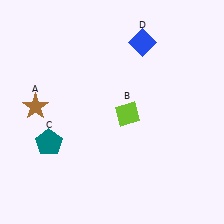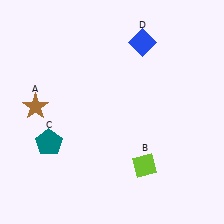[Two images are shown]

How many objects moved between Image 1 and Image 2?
1 object moved between the two images.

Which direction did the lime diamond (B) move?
The lime diamond (B) moved down.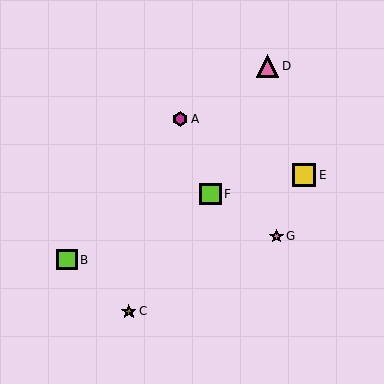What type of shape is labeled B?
Shape B is a lime square.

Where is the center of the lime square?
The center of the lime square is at (67, 260).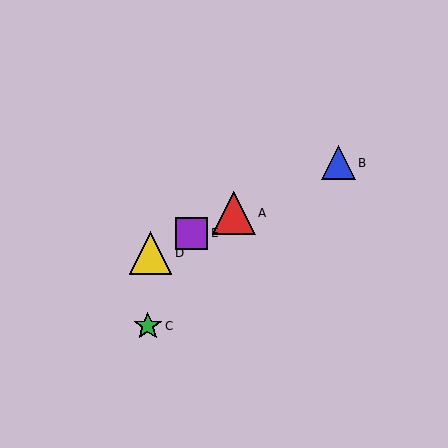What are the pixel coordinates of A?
Object A is at (234, 213).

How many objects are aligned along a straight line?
4 objects (A, B, D, E) are aligned along a straight line.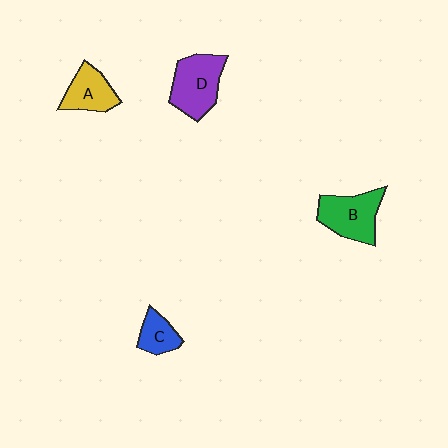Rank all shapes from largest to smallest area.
From largest to smallest: D (purple), B (green), A (yellow), C (blue).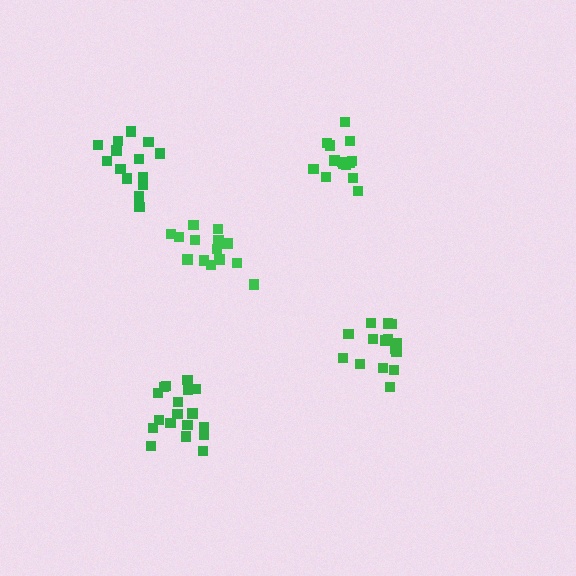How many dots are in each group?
Group 1: 18 dots, Group 2: 15 dots, Group 3: 15 dots, Group 4: 14 dots, Group 5: 14 dots (76 total).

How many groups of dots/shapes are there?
There are 5 groups.